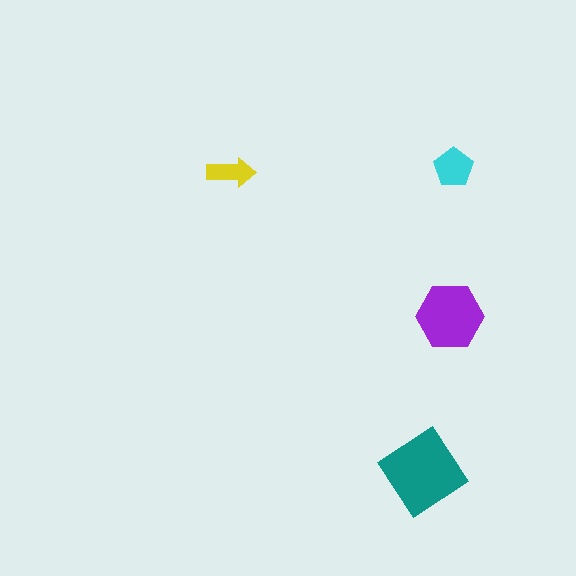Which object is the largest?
The teal diamond.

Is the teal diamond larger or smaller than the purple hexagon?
Larger.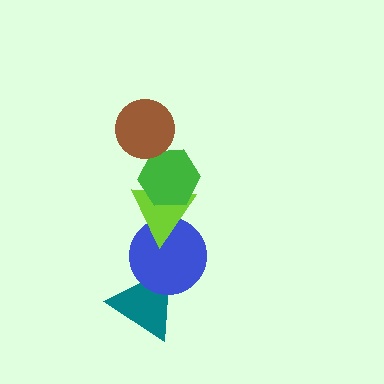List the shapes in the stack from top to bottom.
From top to bottom: the brown circle, the green hexagon, the lime triangle, the blue circle, the teal triangle.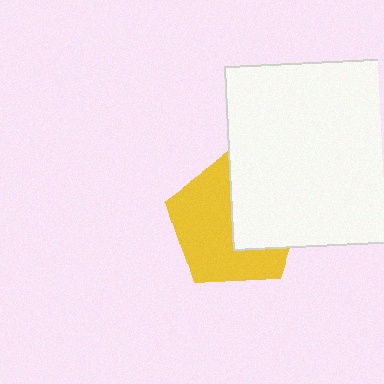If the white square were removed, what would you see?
You would see the complete yellow pentagon.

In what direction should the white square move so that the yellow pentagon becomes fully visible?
The white square should move right. That is the shortest direction to clear the overlap and leave the yellow pentagon fully visible.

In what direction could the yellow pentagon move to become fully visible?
The yellow pentagon could move left. That would shift it out from behind the white square entirely.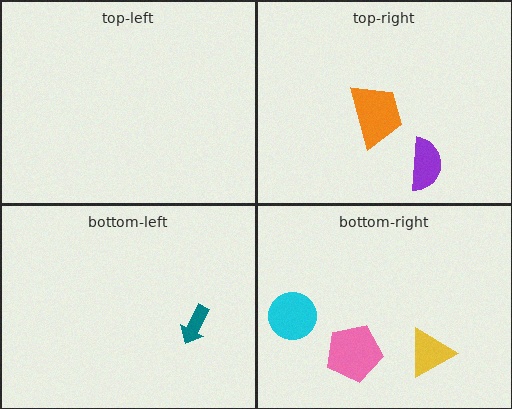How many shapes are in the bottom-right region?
3.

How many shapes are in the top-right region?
2.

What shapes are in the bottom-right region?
The cyan circle, the yellow triangle, the pink pentagon.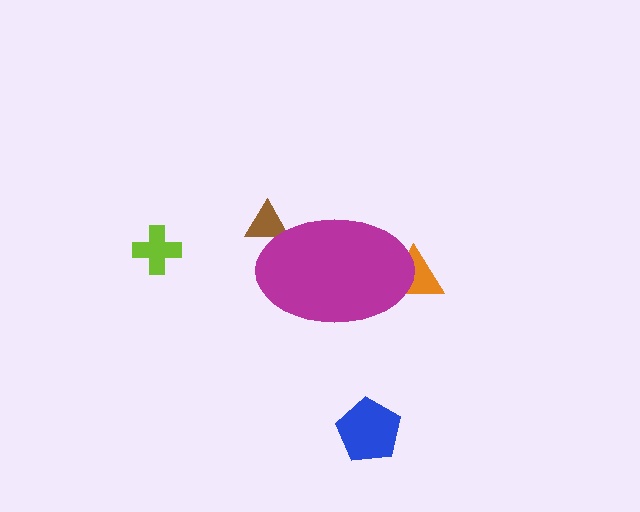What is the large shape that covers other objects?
A magenta ellipse.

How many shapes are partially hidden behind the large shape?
2 shapes are partially hidden.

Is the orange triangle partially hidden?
Yes, the orange triangle is partially hidden behind the magenta ellipse.